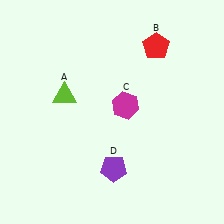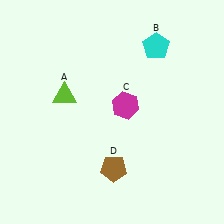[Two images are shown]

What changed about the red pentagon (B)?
In Image 1, B is red. In Image 2, it changed to cyan.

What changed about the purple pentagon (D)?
In Image 1, D is purple. In Image 2, it changed to brown.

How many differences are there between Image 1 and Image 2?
There are 2 differences between the two images.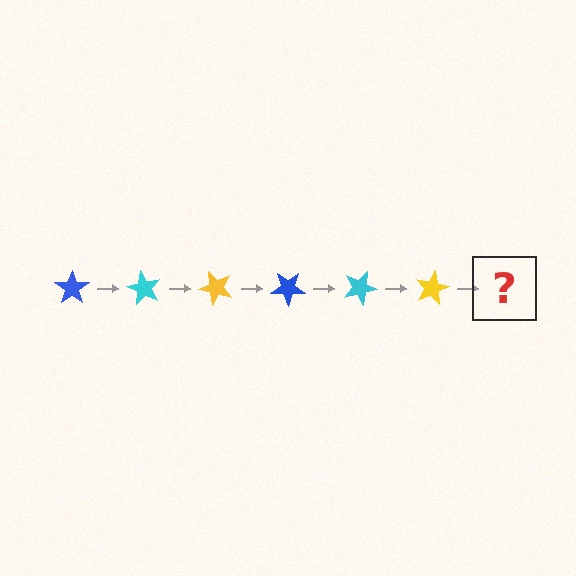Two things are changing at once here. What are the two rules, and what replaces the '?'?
The two rules are that it rotates 60 degrees each step and the color cycles through blue, cyan, and yellow. The '?' should be a blue star, rotated 360 degrees from the start.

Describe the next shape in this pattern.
It should be a blue star, rotated 360 degrees from the start.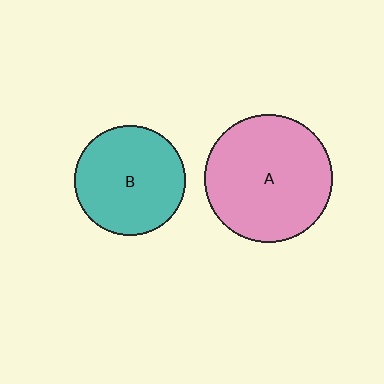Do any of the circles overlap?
No, none of the circles overlap.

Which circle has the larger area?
Circle A (pink).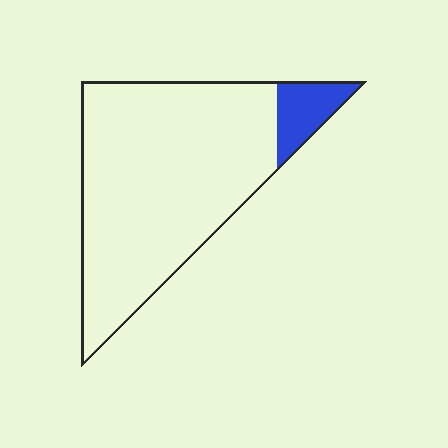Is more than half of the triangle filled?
No.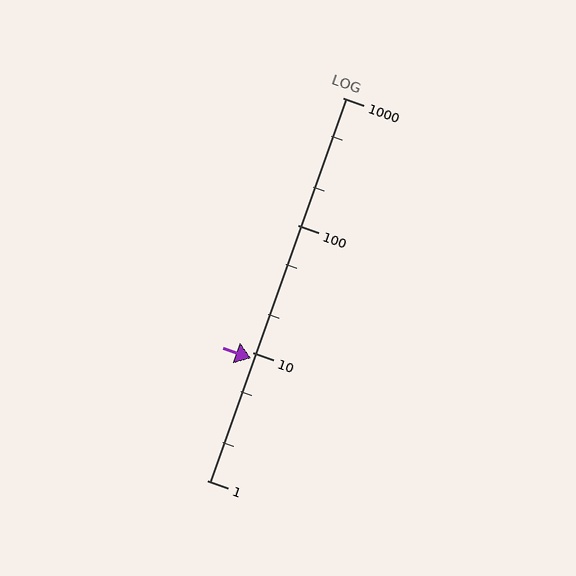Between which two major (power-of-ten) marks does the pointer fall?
The pointer is between 1 and 10.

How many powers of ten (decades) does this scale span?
The scale spans 3 decades, from 1 to 1000.